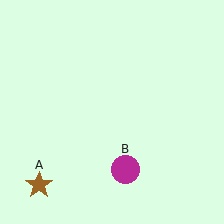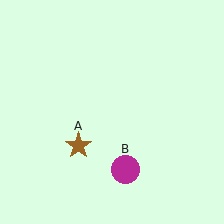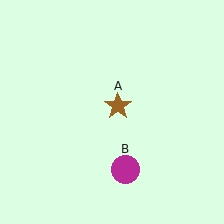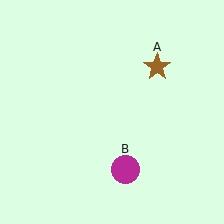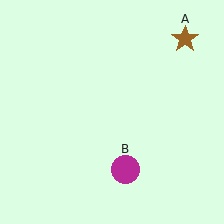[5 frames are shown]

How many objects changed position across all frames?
1 object changed position: brown star (object A).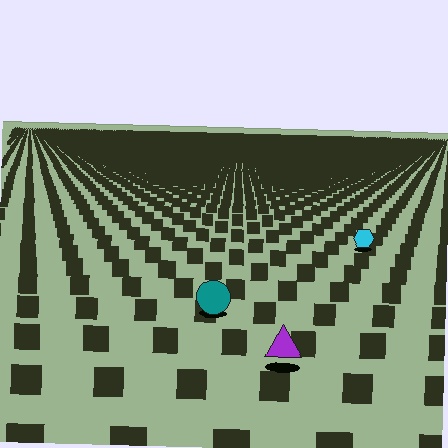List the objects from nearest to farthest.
From nearest to farthest: the purple triangle, the teal circle, the cyan hexagon.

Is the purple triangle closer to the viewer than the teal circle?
Yes. The purple triangle is closer — you can tell from the texture gradient: the ground texture is coarser near it.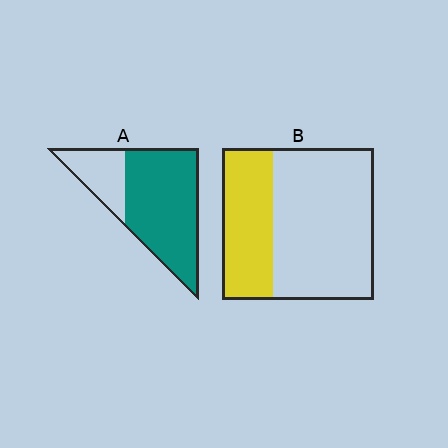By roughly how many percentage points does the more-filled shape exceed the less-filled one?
By roughly 40 percentage points (A over B).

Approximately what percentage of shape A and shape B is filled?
A is approximately 75% and B is approximately 35%.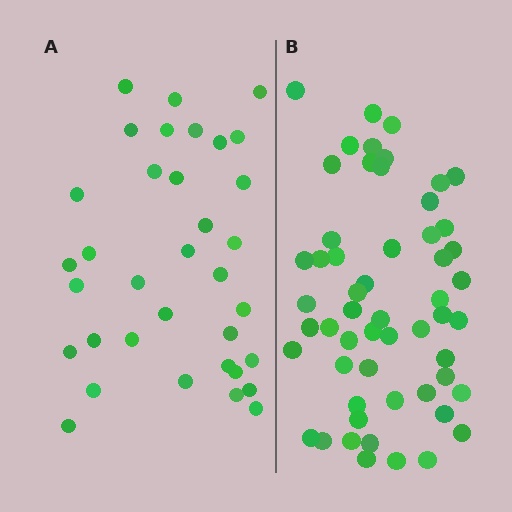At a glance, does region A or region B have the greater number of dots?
Region B (the right region) has more dots.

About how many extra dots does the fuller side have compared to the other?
Region B has approximately 20 more dots than region A.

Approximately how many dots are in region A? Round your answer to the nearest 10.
About 40 dots. (The exact count is 35, which rounds to 40.)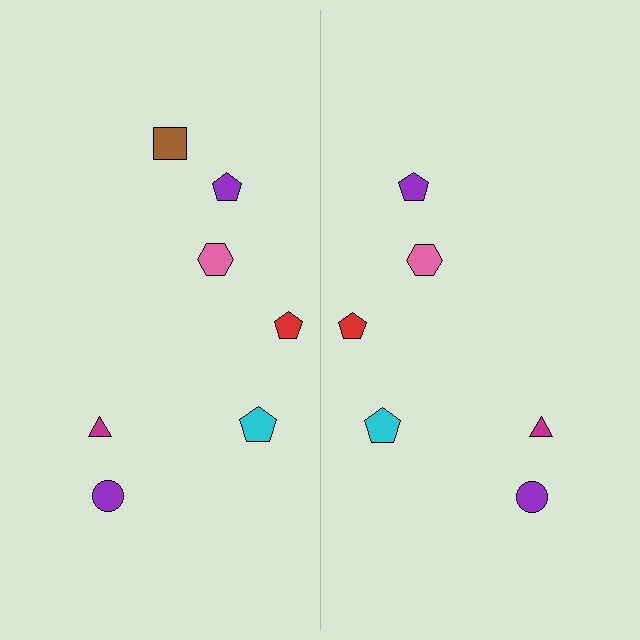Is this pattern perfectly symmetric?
No, the pattern is not perfectly symmetric. A brown square is missing from the right side.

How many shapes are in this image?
There are 13 shapes in this image.